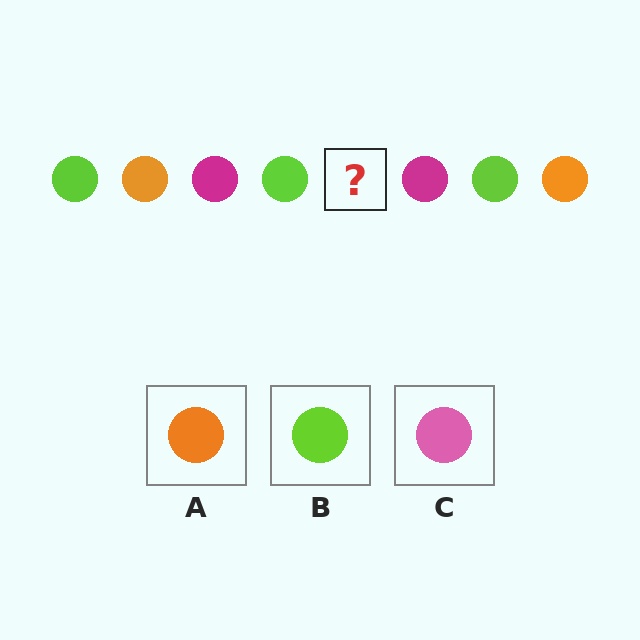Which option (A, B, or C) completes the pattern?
A.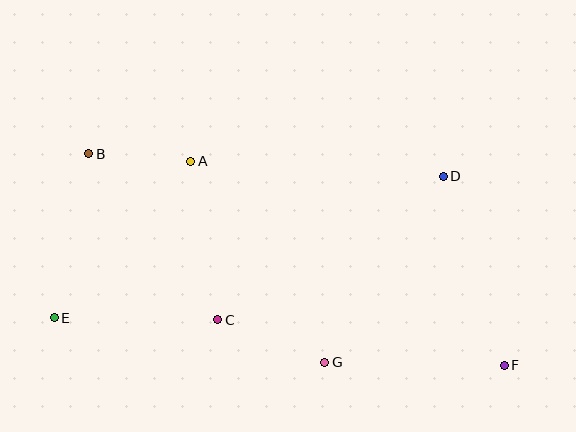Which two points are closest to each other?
Points A and B are closest to each other.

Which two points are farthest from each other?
Points B and F are farthest from each other.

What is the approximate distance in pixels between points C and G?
The distance between C and G is approximately 115 pixels.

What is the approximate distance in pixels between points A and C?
The distance between A and C is approximately 161 pixels.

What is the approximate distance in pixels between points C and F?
The distance between C and F is approximately 290 pixels.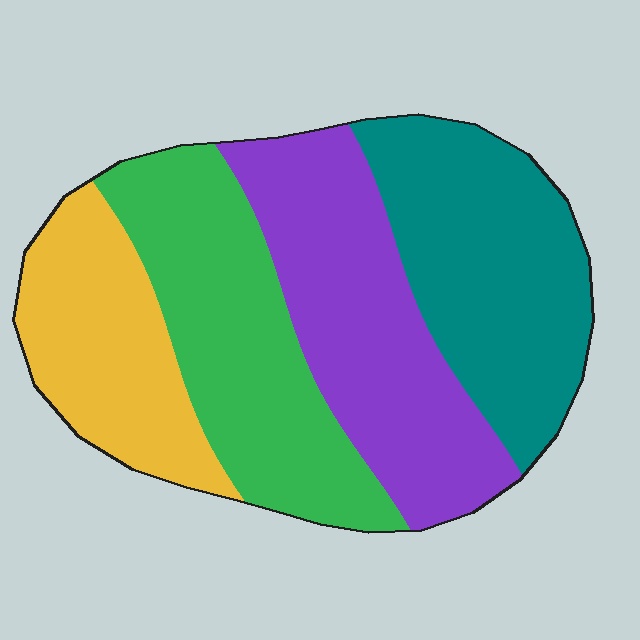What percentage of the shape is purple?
Purple covers 28% of the shape.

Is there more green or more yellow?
Green.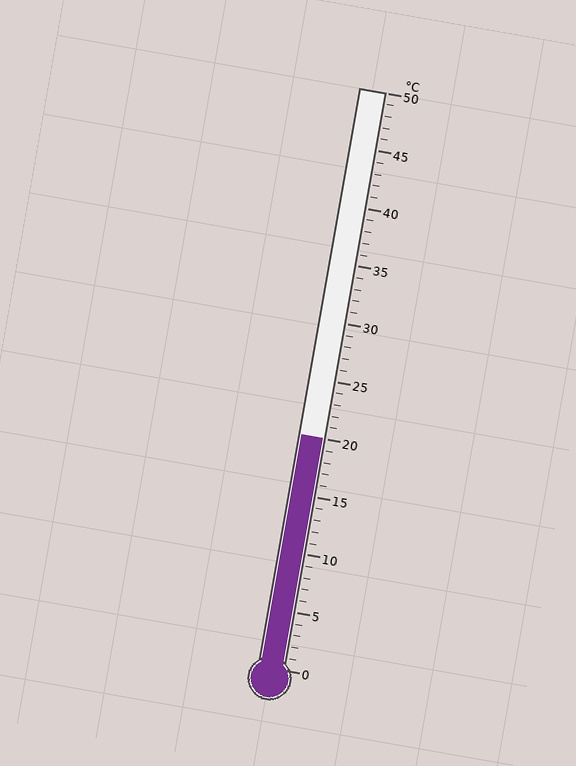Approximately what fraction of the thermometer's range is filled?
The thermometer is filled to approximately 40% of its range.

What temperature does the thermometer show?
The thermometer shows approximately 20°C.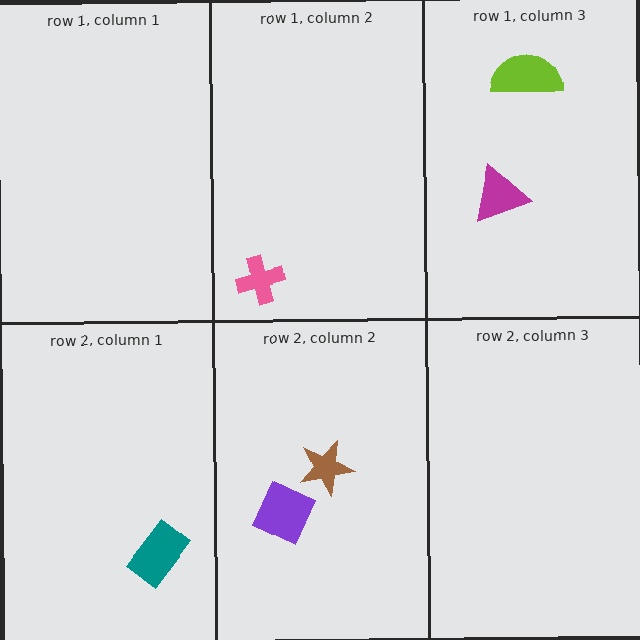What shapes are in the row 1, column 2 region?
The pink cross.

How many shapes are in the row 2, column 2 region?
2.